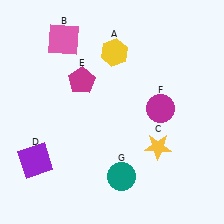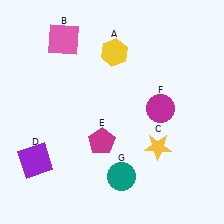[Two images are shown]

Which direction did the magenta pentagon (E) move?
The magenta pentagon (E) moved down.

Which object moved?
The magenta pentagon (E) moved down.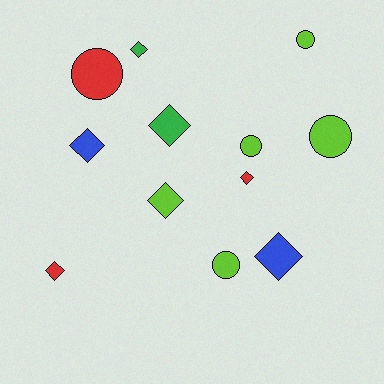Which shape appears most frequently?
Diamond, with 7 objects.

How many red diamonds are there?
There are 2 red diamonds.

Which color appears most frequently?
Lime, with 5 objects.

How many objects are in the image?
There are 12 objects.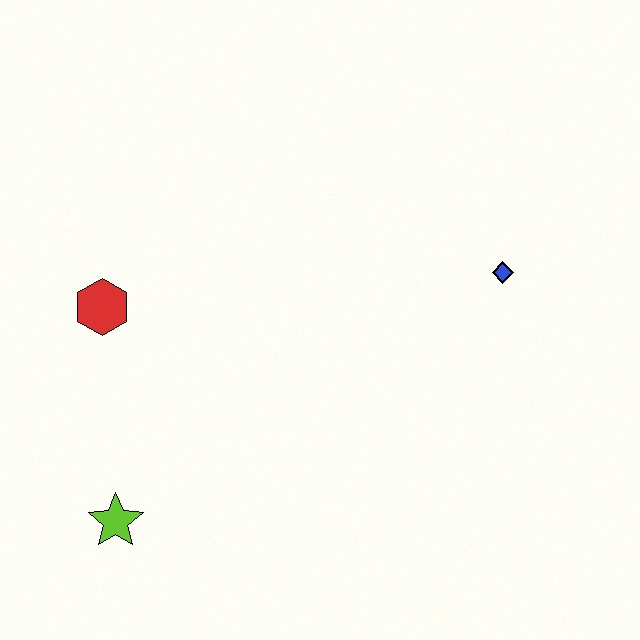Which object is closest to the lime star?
The red hexagon is closest to the lime star.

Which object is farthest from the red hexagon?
The blue diamond is farthest from the red hexagon.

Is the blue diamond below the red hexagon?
No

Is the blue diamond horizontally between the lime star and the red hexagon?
No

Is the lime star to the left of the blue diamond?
Yes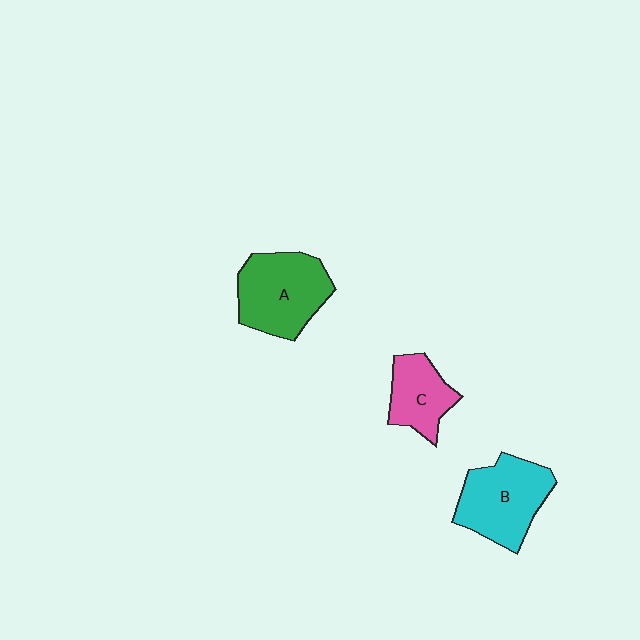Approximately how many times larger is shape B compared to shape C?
Approximately 1.5 times.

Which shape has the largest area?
Shape A (green).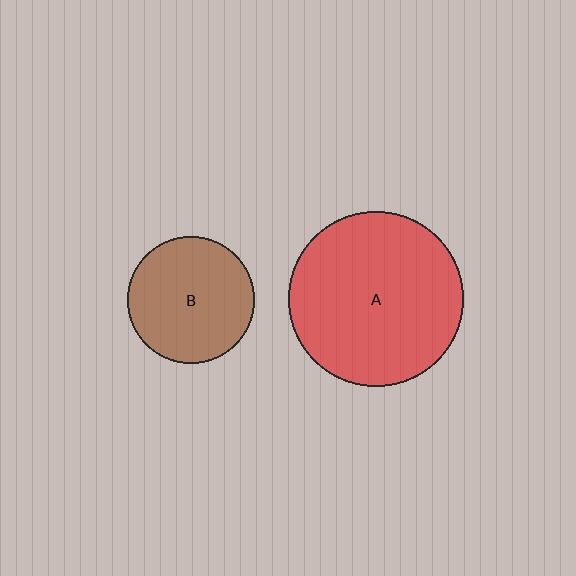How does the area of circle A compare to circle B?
Approximately 1.9 times.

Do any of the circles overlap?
No, none of the circles overlap.